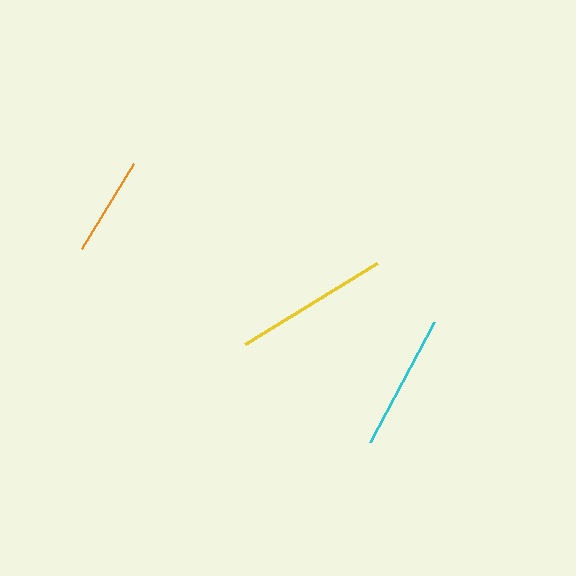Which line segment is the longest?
The yellow line is the longest at approximately 155 pixels.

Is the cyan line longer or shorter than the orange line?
The cyan line is longer than the orange line.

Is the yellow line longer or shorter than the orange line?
The yellow line is longer than the orange line.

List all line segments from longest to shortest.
From longest to shortest: yellow, cyan, orange.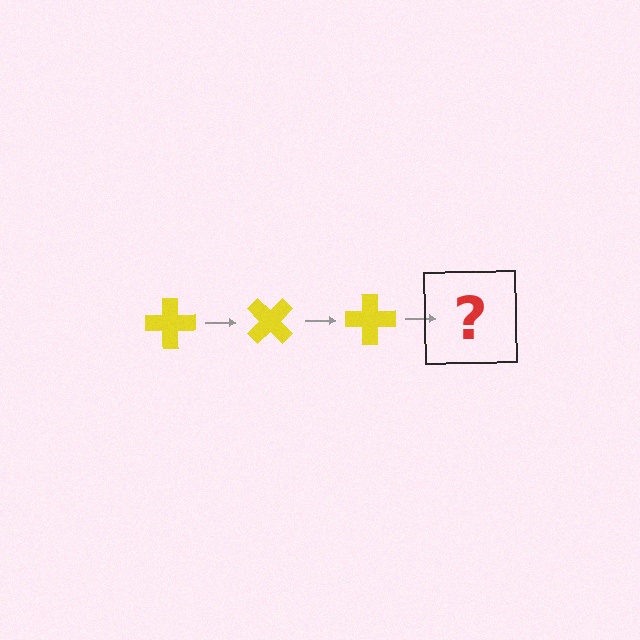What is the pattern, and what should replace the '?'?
The pattern is that the cross rotates 45 degrees each step. The '?' should be a yellow cross rotated 135 degrees.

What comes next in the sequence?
The next element should be a yellow cross rotated 135 degrees.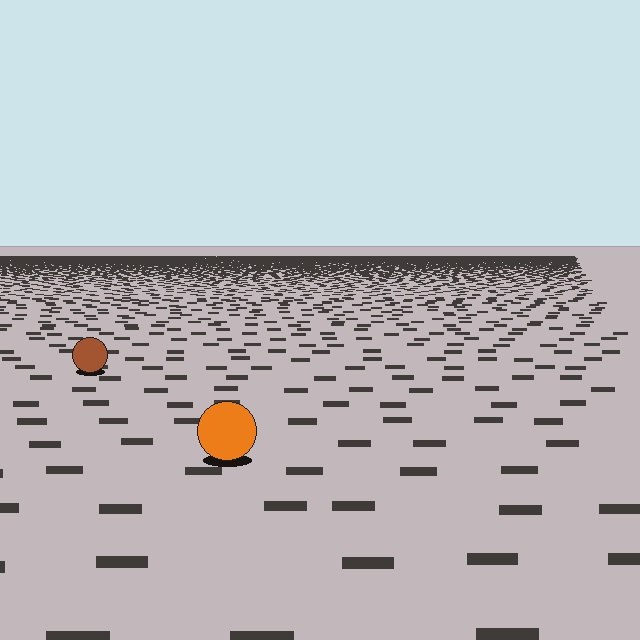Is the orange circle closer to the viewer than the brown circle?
Yes. The orange circle is closer — you can tell from the texture gradient: the ground texture is coarser near it.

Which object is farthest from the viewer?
The brown circle is farthest from the viewer. It appears smaller and the ground texture around it is denser.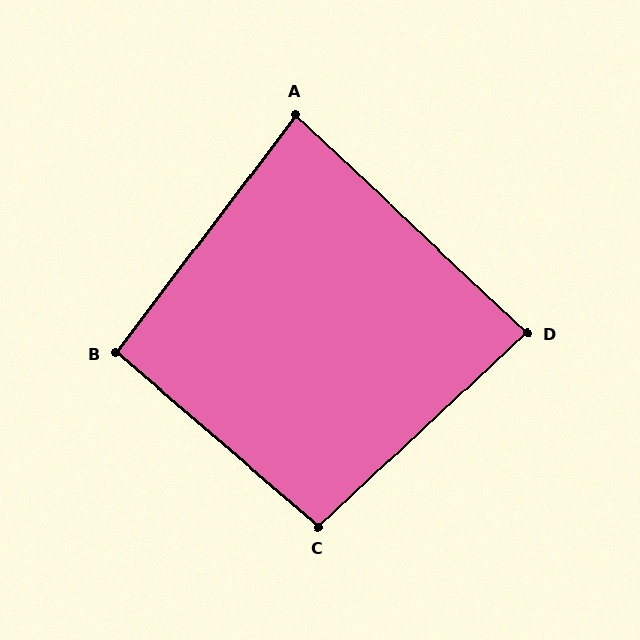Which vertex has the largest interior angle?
C, at approximately 96 degrees.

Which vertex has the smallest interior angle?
A, at approximately 84 degrees.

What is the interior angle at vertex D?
Approximately 86 degrees (approximately right).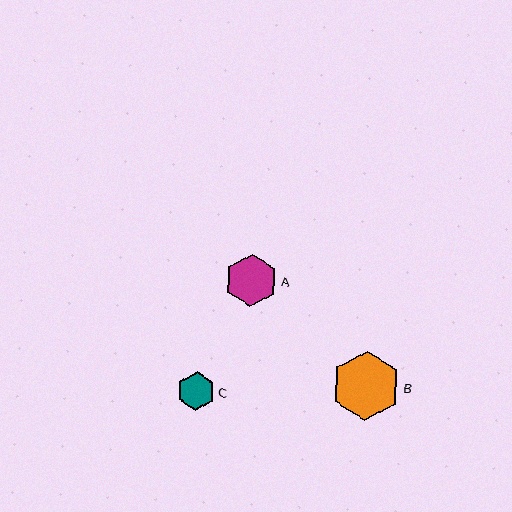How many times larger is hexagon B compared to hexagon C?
Hexagon B is approximately 1.8 times the size of hexagon C.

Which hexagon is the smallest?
Hexagon C is the smallest with a size of approximately 39 pixels.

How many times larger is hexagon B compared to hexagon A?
Hexagon B is approximately 1.3 times the size of hexagon A.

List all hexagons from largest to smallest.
From largest to smallest: B, A, C.